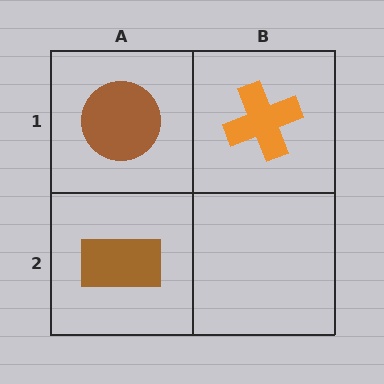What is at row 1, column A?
A brown circle.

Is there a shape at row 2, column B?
No, that cell is empty.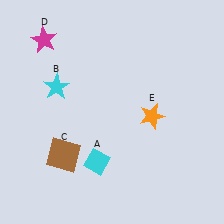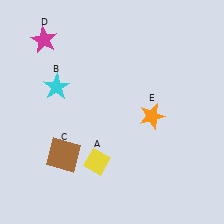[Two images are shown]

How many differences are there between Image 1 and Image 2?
There is 1 difference between the two images.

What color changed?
The diamond (A) changed from cyan in Image 1 to yellow in Image 2.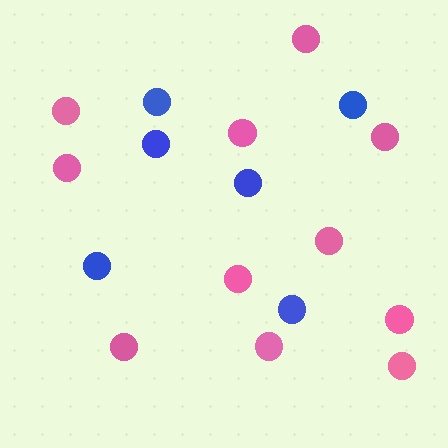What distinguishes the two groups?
There are 2 groups: one group of blue circles (6) and one group of pink circles (11).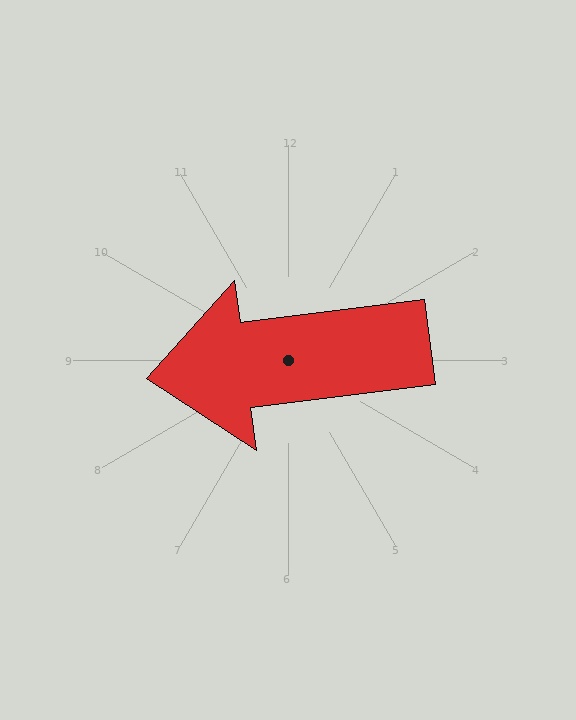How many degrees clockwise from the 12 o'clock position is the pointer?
Approximately 263 degrees.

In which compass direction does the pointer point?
West.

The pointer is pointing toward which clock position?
Roughly 9 o'clock.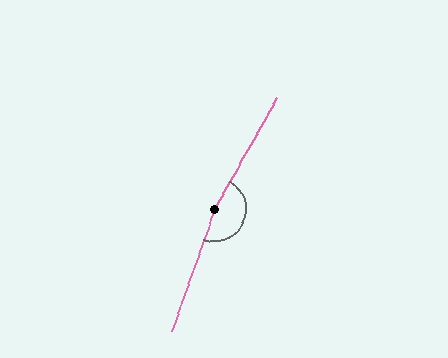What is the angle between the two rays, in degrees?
Approximately 170 degrees.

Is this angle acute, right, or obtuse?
It is obtuse.